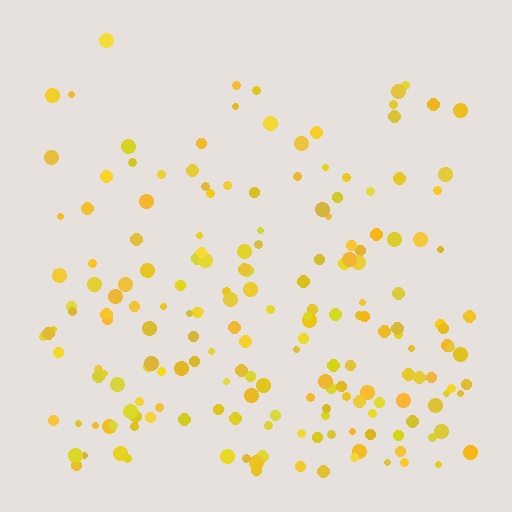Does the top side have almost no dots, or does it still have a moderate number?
Still a moderate number, just noticeably fewer than the bottom.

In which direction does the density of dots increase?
From top to bottom, with the bottom side densest.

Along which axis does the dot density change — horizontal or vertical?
Vertical.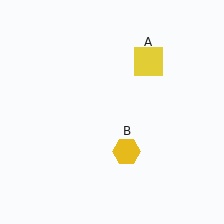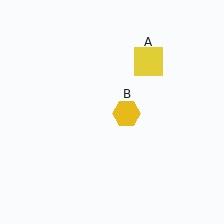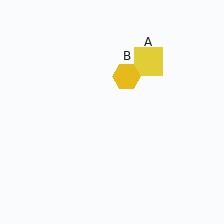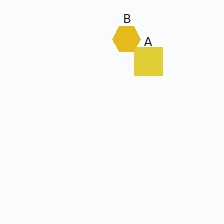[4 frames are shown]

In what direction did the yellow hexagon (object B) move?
The yellow hexagon (object B) moved up.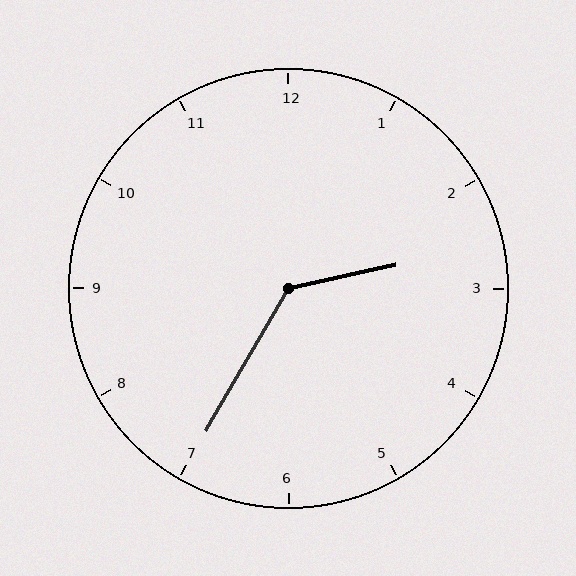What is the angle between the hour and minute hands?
Approximately 132 degrees.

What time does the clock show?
2:35.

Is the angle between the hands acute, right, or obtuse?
It is obtuse.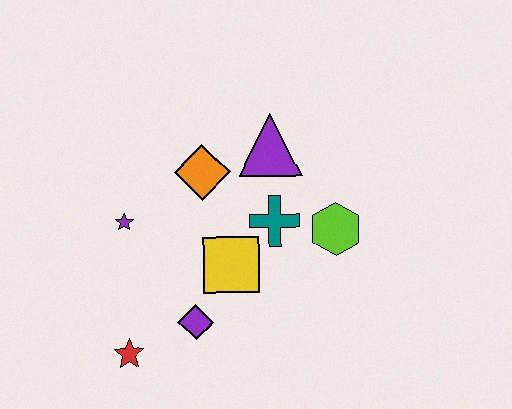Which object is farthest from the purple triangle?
The red star is farthest from the purple triangle.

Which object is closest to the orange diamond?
The purple triangle is closest to the orange diamond.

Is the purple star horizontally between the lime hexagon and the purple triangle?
No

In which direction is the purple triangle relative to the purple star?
The purple triangle is to the right of the purple star.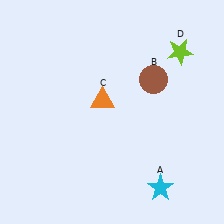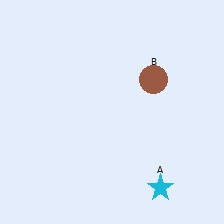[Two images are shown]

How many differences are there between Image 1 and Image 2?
There are 2 differences between the two images.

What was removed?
The lime star (D), the orange triangle (C) were removed in Image 2.